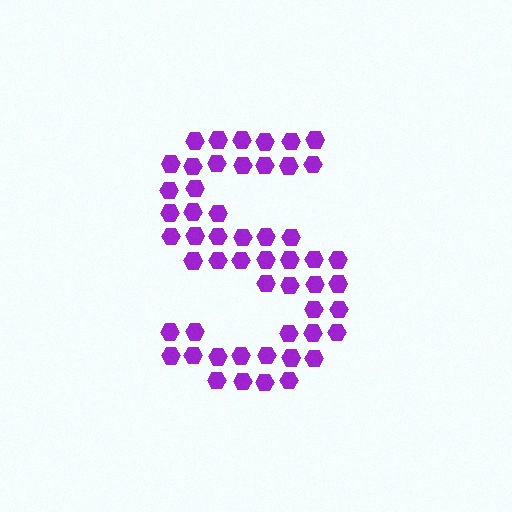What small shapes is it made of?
It is made of small hexagons.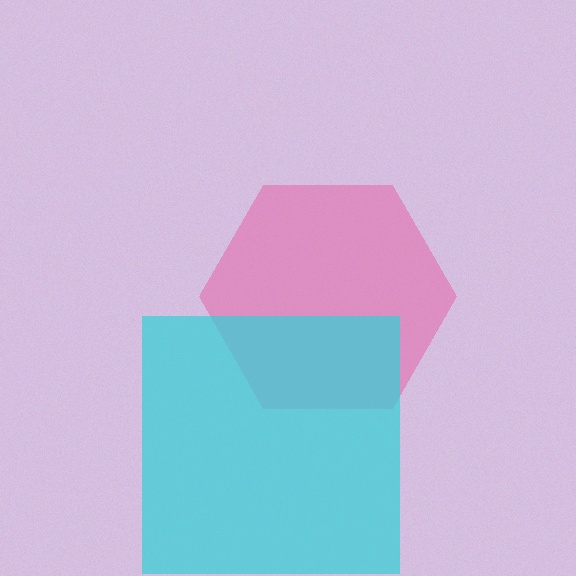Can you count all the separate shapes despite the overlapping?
Yes, there are 2 separate shapes.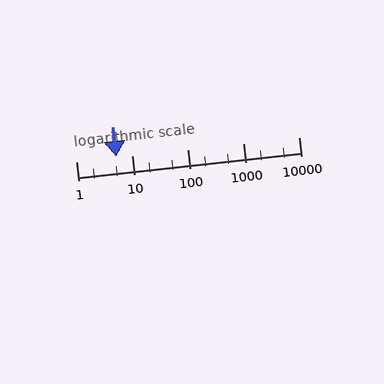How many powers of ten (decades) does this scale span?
The scale spans 4 decades, from 1 to 10000.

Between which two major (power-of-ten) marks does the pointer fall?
The pointer is between 1 and 10.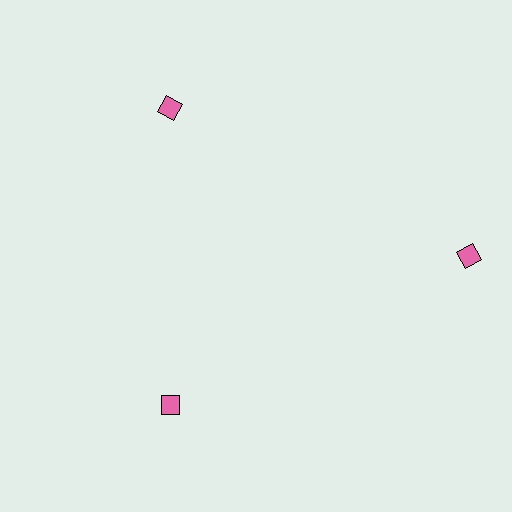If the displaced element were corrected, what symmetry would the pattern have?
It would have 3-fold rotational symmetry — the pattern would map onto itself every 120 degrees.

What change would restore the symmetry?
The symmetry would be restored by moving it inward, back onto the ring so that all 3 diamonds sit at equal angles and equal distance from the center.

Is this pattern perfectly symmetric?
No. The 3 pink diamonds are arranged in a ring, but one element near the 3 o'clock position is pushed outward from the center, breaking the 3-fold rotational symmetry.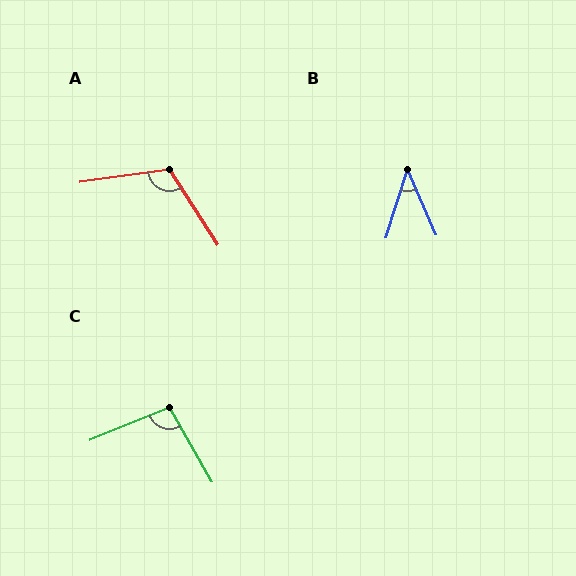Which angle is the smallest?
B, at approximately 41 degrees.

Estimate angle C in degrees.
Approximately 98 degrees.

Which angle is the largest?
A, at approximately 115 degrees.